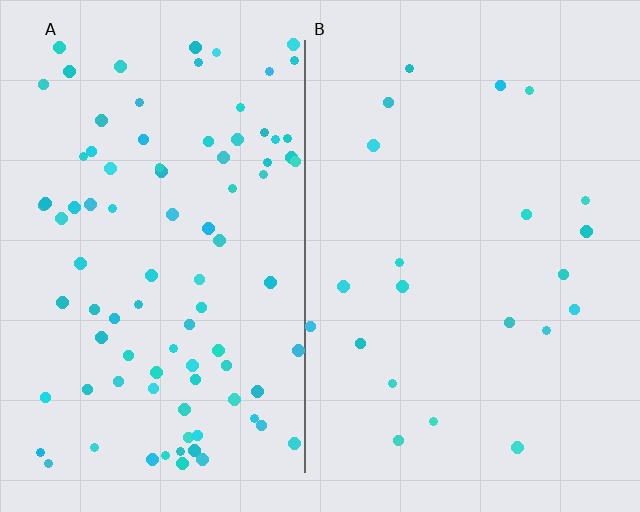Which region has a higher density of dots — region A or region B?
A (the left).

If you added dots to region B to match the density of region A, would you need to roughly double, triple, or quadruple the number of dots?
Approximately quadruple.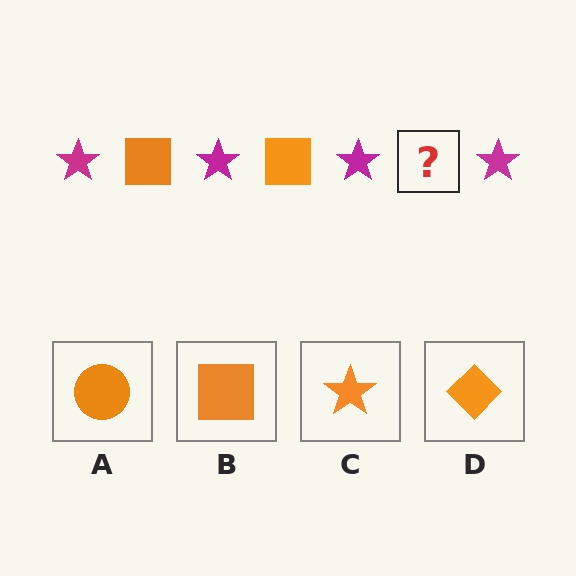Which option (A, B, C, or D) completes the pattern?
B.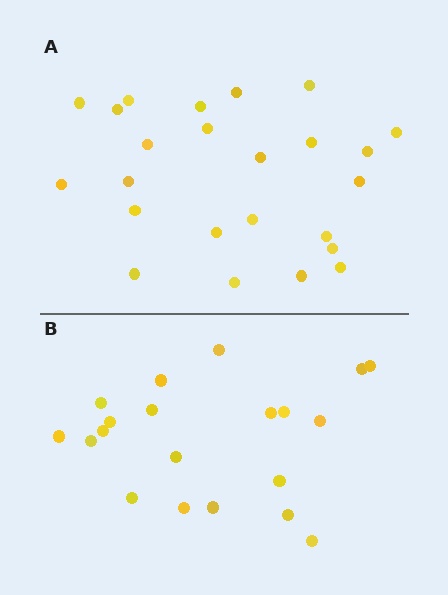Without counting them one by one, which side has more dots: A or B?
Region A (the top region) has more dots.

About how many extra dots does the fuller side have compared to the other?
Region A has about 4 more dots than region B.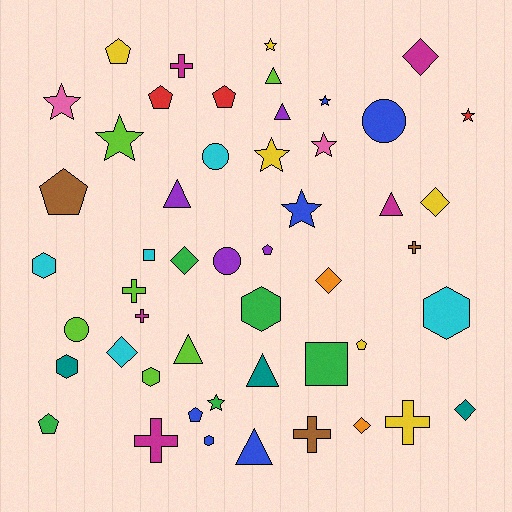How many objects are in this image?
There are 50 objects.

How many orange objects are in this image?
There are 2 orange objects.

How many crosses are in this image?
There are 7 crosses.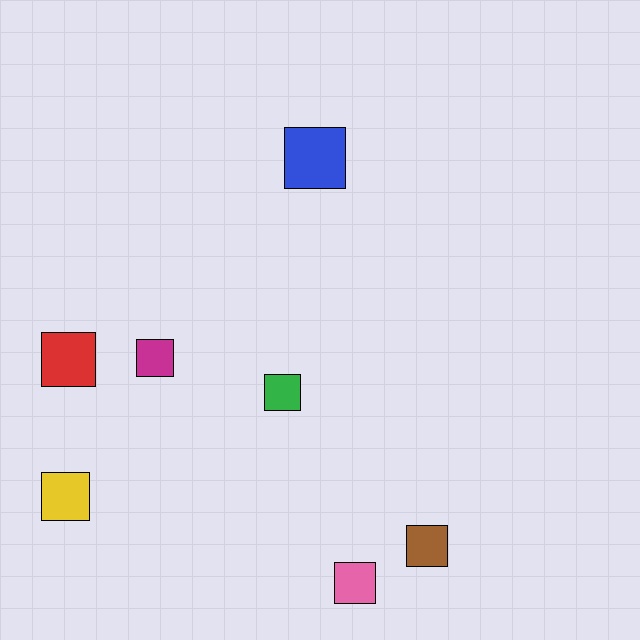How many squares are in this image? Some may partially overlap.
There are 7 squares.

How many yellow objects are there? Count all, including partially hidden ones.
There is 1 yellow object.